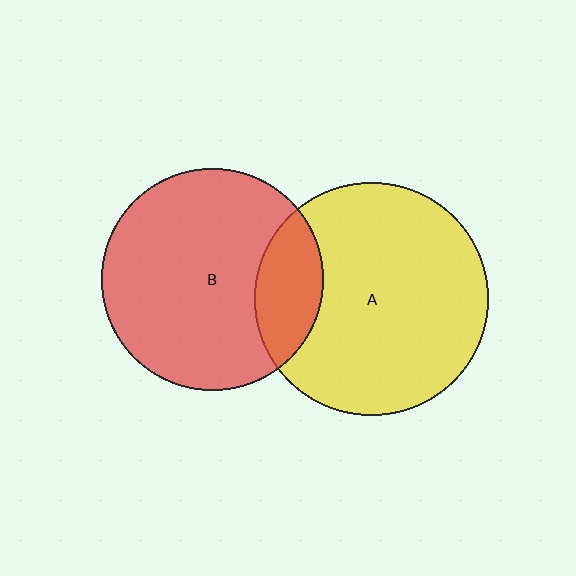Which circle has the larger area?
Circle A (yellow).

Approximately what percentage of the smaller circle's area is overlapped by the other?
Approximately 20%.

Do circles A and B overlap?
Yes.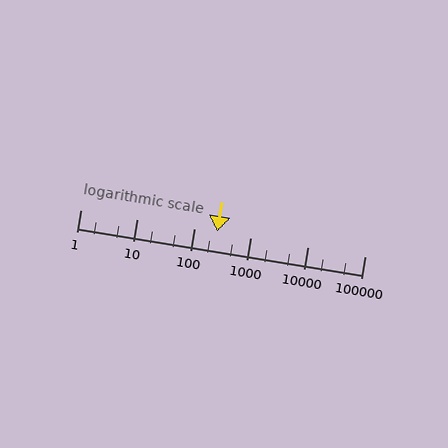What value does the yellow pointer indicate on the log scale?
The pointer indicates approximately 250.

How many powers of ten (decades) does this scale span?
The scale spans 5 decades, from 1 to 100000.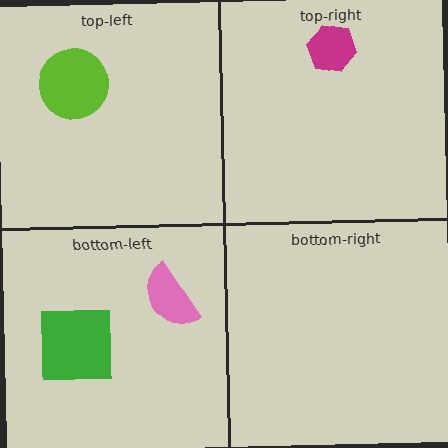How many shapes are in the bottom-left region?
2.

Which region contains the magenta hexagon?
The top-right region.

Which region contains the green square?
The bottom-left region.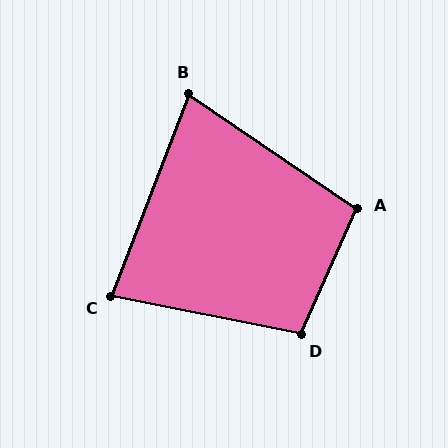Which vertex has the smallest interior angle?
B, at approximately 77 degrees.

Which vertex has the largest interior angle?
D, at approximately 103 degrees.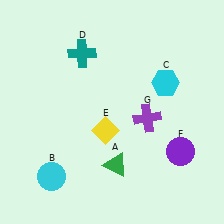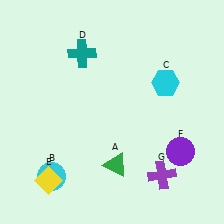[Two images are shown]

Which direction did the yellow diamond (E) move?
The yellow diamond (E) moved left.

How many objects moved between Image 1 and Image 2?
2 objects moved between the two images.